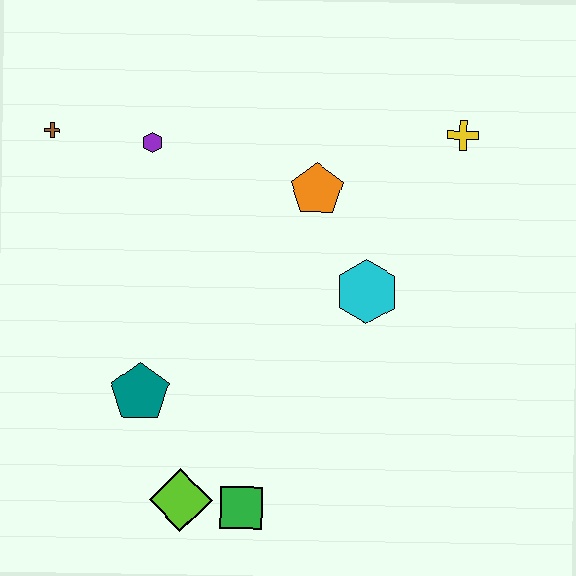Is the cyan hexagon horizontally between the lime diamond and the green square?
No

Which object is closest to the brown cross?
The purple hexagon is closest to the brown cross.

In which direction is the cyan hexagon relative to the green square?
The cyan hexagon is above the green square.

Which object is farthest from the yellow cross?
The lime diamond is farthest from the yellow cross.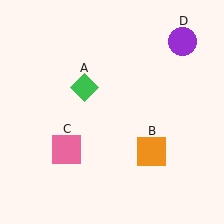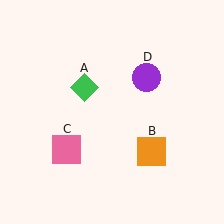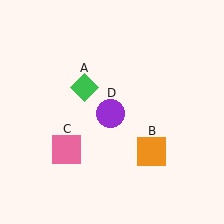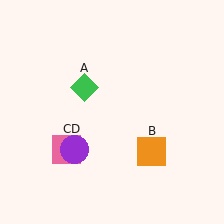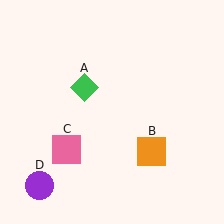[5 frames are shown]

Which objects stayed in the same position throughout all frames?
Green diamond (object A) and orange square (object B) and pink square (object C) remained stationary.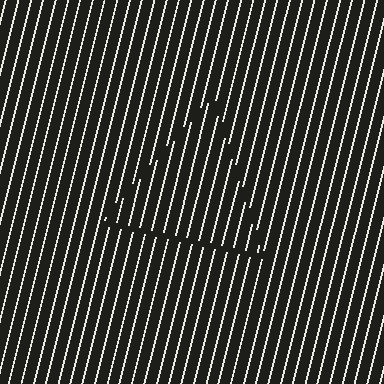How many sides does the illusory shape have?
3 sides — the line-ends trace a triangle.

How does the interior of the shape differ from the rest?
The interior of the shape contains the same grating, shifted by half a period — the contour is defined by the phase discontinuity where line-ends from the inner and outer gratings abut.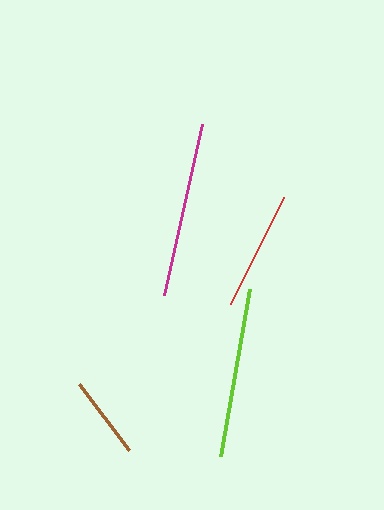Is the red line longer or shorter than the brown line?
The red line is longer than the brown line.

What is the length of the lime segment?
The lime segment is approximately 170 pixels long.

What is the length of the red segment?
The red segment is approximately 119 pixels long.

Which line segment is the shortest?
The brown line is the shortest at approximately 83 pixels.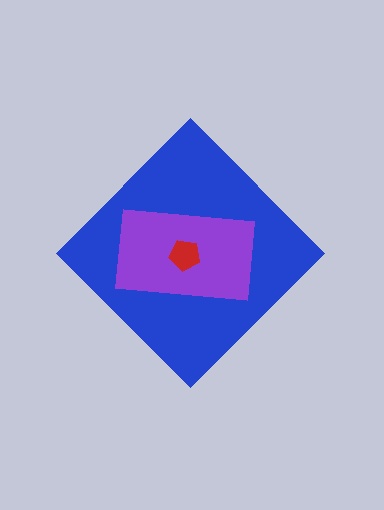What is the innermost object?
The red pentagon.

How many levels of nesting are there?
3.